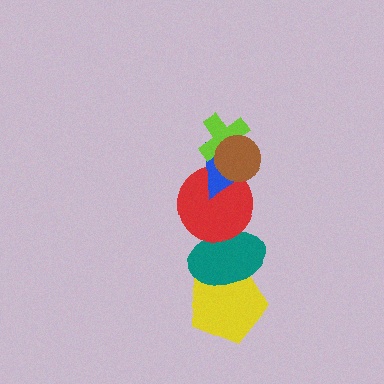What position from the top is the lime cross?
The lime cross is 2nd from the top.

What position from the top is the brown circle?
The brown circle is 1st from the top.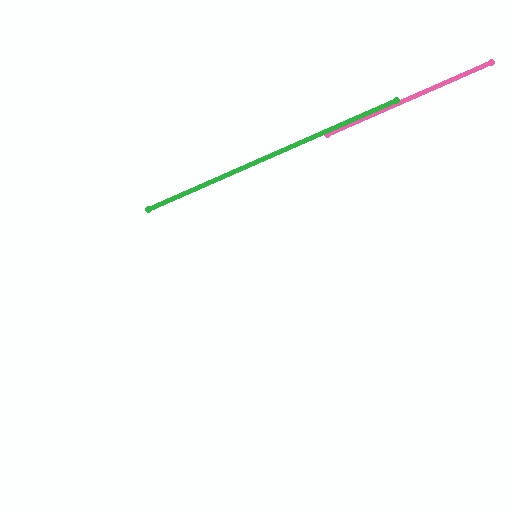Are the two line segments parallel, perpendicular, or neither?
Parallel — their directions differ by only 0.0°.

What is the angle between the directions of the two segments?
Approximately 0 degrees.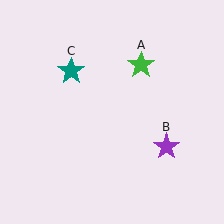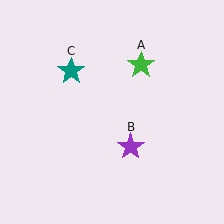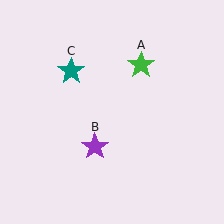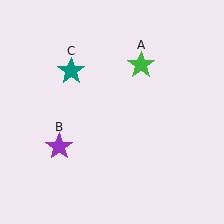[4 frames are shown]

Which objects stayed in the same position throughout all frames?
Green star (object A) and teal star (object C) remained stationary.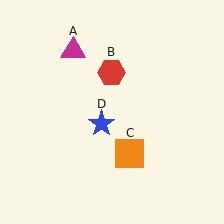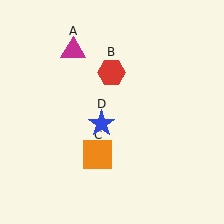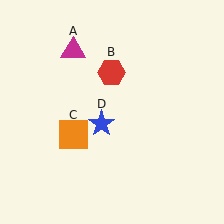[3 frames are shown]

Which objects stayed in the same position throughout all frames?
Magenta triangle (object A) and red hexagon (object B) and blue star (object D) remained stationary.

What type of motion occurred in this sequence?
The orange square (object C) rotated clockwise around the center of the scene.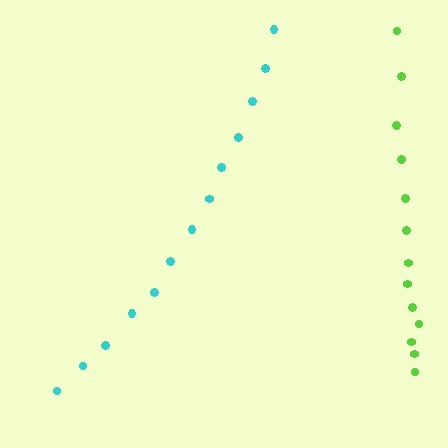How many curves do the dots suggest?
There are 2 distinct paths.